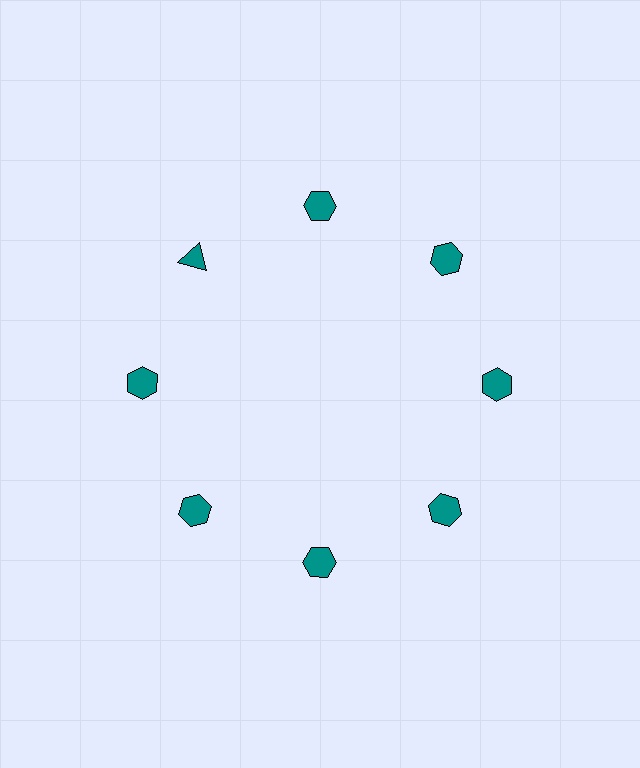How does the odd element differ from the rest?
It has a different shape: triangle instead of hexagon.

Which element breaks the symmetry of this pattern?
The teal triangle at roughly the 10 o'clock position breaks the symmetry. All other shapes are teal hexagons.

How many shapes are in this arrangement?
There are 8 shapes arranged in a ring pattern.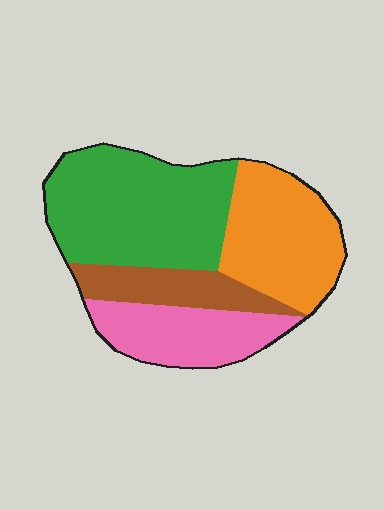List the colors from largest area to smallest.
From largest to smallest: green, orange, pink, brown.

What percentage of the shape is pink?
Pink covers 20% of the shape.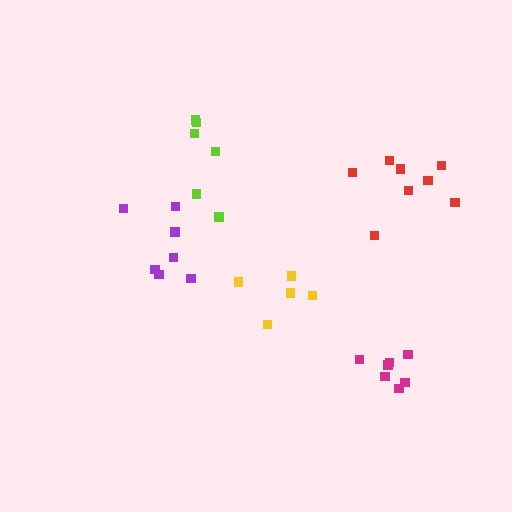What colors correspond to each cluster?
The clusters are colored: purple, yellow, red, magenta, lime.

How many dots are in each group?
Group 1: 7 dots, Group 2: 5 dots, Group 3: 8 dots, Group 4: 8 dots, Group 5: 6 dots (34 total).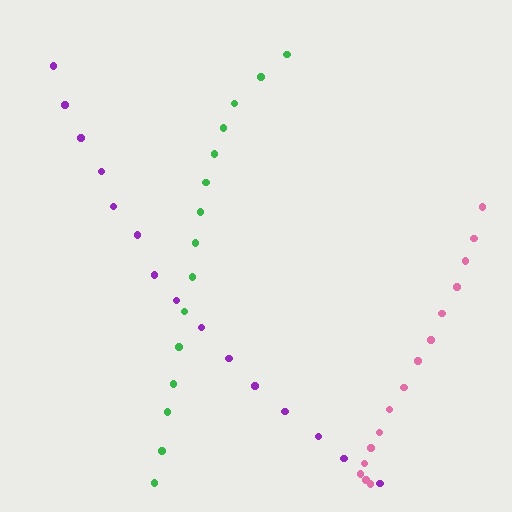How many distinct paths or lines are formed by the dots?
There are 3 distinct paths.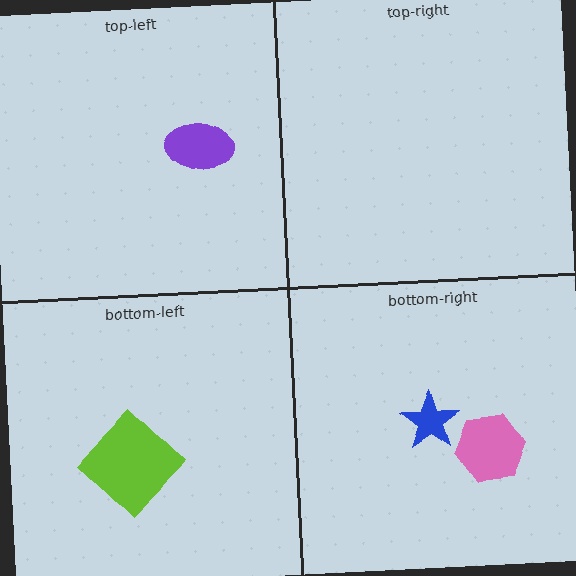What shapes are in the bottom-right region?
The pink hexagon, the blue star.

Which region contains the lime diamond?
The bottom-left region.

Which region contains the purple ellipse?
The top-left region.